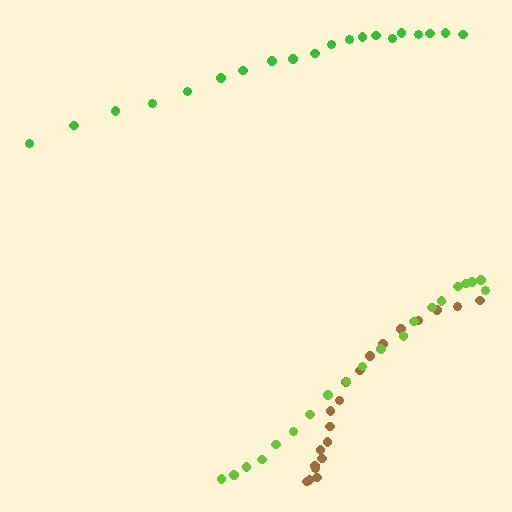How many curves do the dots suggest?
There are 3 distinct paths.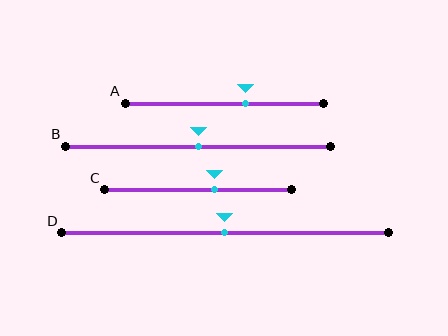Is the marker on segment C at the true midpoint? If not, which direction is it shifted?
No, the marker on segment C is shifted to the right by about 9% of the segment length.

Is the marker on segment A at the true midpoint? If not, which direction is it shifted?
No, the marker on segment A is shifted to the right by about 11% of the segment length.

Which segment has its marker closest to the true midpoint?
Segment B has its marker closest to the true midpoint.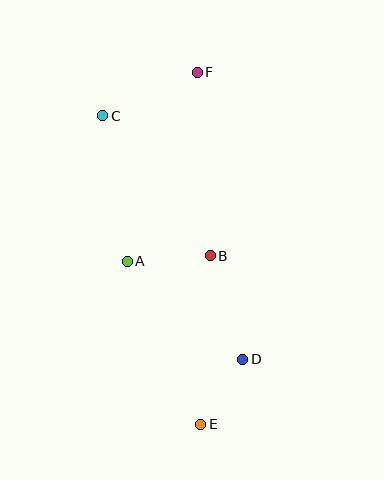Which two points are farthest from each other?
Points E and F are farthest from each other.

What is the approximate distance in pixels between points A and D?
The distance between A and D is approximately 151 pixels.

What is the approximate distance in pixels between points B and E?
The distance between B and E is approximately 169 pixels.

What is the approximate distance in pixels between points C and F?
The distance between C and F is approximately 104 pixels.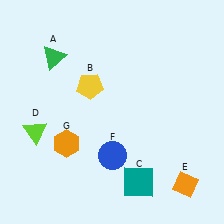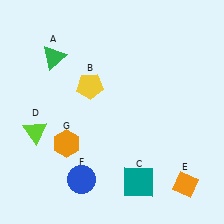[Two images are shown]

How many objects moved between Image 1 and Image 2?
1 object moved between the two images.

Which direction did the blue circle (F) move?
The blue circle (F) moved left.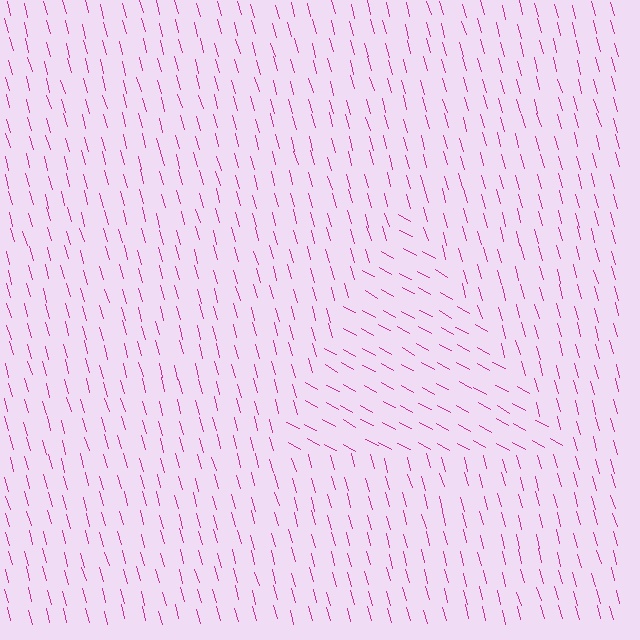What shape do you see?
I see a triangle.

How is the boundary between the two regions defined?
The boundary is defined purely by a change in line orientation (approximately 45 degrees difference). All lines are the same color and thickness.